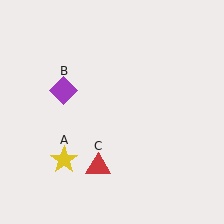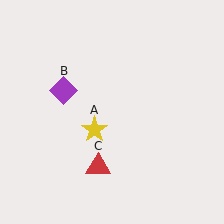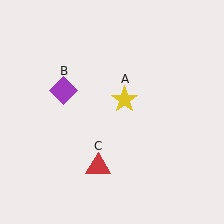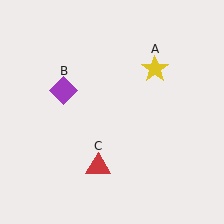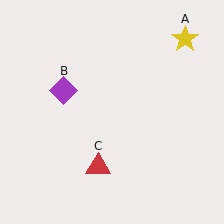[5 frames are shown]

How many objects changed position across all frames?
1 object changed position: yellow star (object A).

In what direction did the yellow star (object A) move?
The yellow star (object A) moved up and to the right.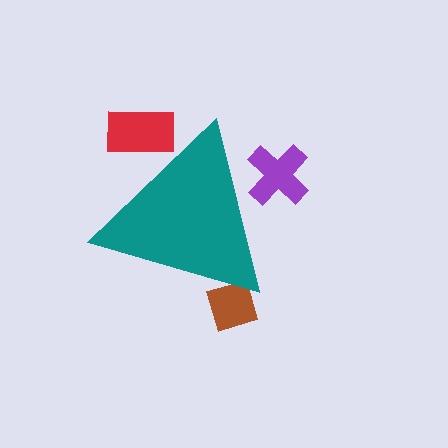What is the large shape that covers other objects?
A teal triangle.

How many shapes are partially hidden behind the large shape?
3 shapes are partially hidden.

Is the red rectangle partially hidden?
Yes, the red rectangle is partially hidden behind the teal triangle.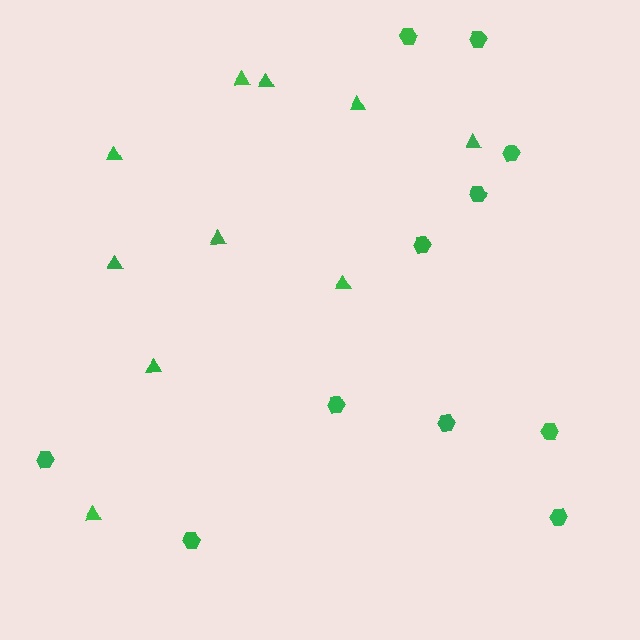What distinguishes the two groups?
There are 2 groups: one group of triangles (10) and one group of hexagons (11).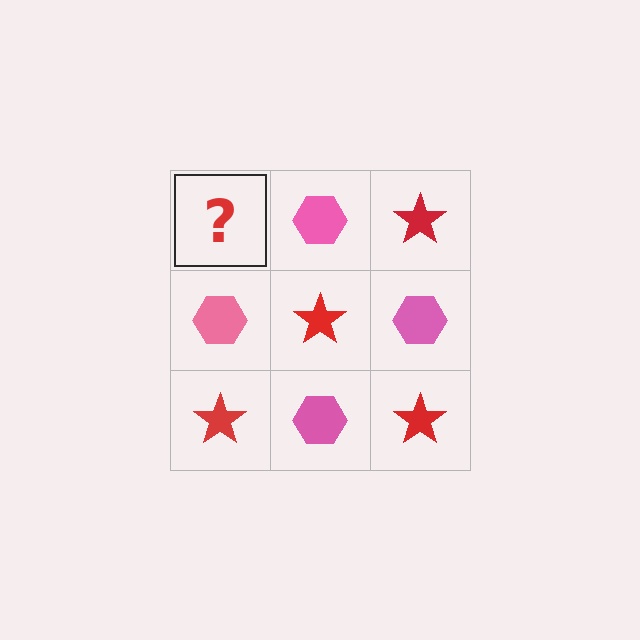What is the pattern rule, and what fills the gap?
The rule is that it alternates red star and pink hexagon in a checkerboard pattern. The gap should be filled with a red star.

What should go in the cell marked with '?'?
The missing cell should contain a red star.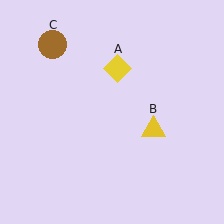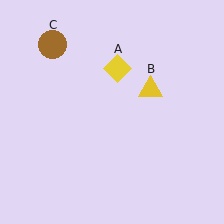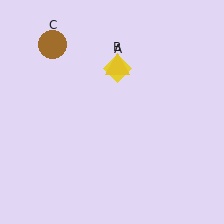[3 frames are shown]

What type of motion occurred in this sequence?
The yellow triangle (object B) rotated counterclockwise around the center of the scene.